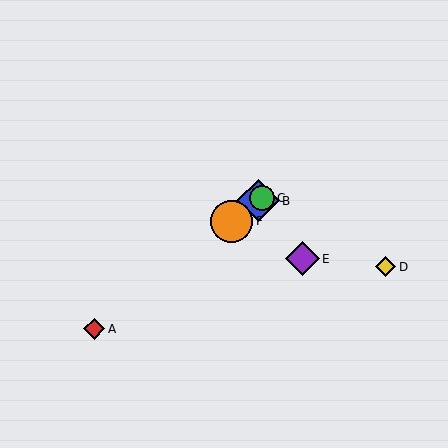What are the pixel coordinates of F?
Object F is at (232, 221).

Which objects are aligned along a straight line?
Objects A, B, C, F are aligned along a straight line.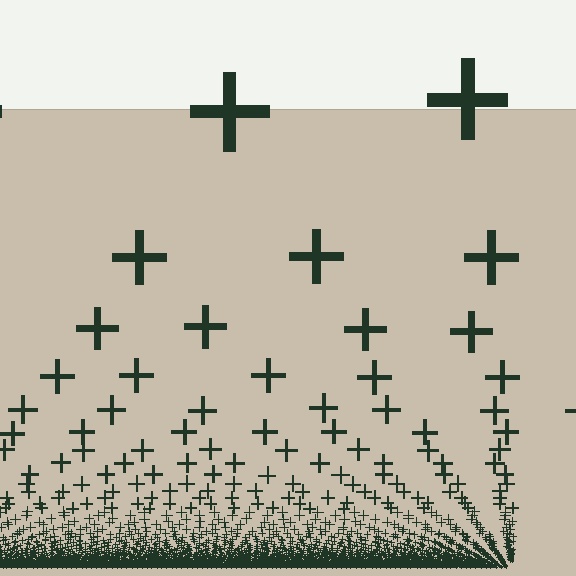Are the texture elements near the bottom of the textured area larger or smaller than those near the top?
Smaller. The gradient is inverted — elements near the bottom are smaller and denser.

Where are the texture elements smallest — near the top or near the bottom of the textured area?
Near the bottom.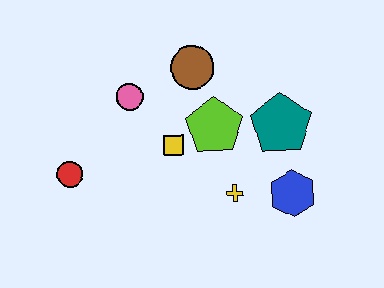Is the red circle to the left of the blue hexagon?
Yes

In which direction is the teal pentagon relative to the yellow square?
The teal pentagon is to the right of the yellow square.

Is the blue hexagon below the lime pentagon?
Yes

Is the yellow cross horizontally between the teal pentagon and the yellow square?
Yes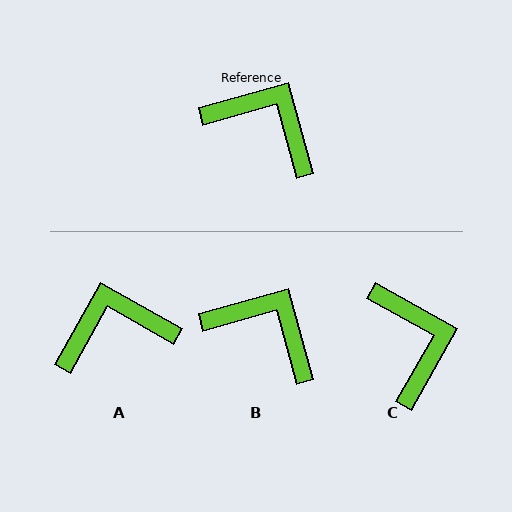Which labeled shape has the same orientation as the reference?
B.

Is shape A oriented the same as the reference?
No, it is off by about 45 degrees.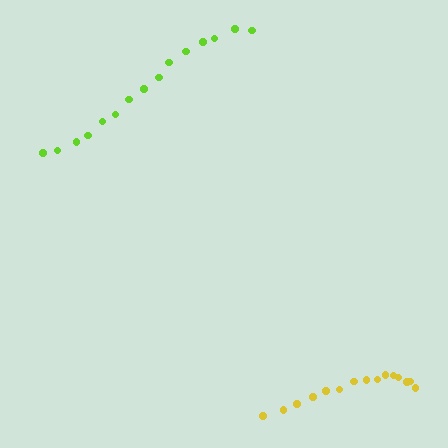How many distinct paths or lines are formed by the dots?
There are 2 distinct paths.